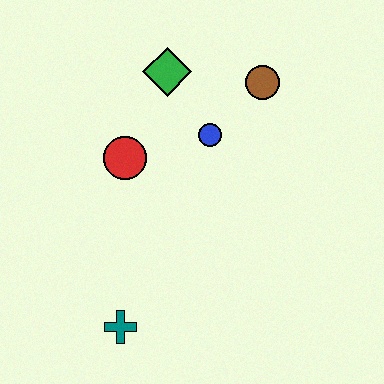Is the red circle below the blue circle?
Yes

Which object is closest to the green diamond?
The blue circle is closest to the green diamond.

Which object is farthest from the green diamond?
The teal cross is farthest from the green diamond.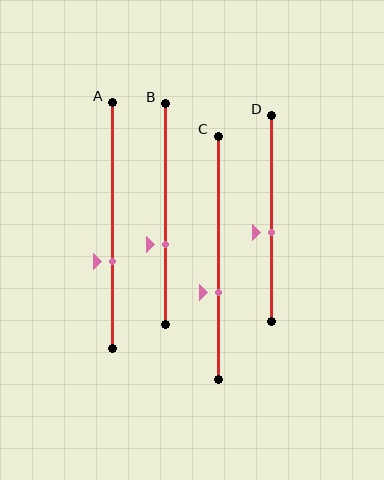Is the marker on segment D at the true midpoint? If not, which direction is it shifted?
No, the marker on segment D is shifted downward by about 7% of the segment length.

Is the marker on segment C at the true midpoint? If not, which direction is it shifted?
No, the marker on segment C is shifted downward by about 14% of the segment length.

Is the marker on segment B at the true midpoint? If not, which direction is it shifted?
No, the marker on segment B is shifted downward by about 14% of the segment length.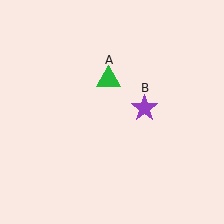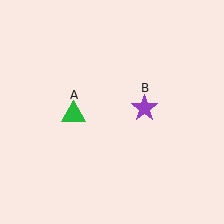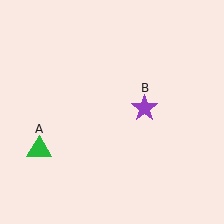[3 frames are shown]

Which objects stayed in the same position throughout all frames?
Purple star (object B) remained stationary.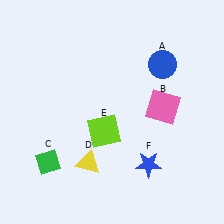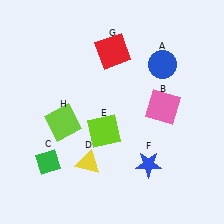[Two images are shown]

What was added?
A red square (G), a lime square (H) were added in Image 2.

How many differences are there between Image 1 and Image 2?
There are 2 differences between the two images.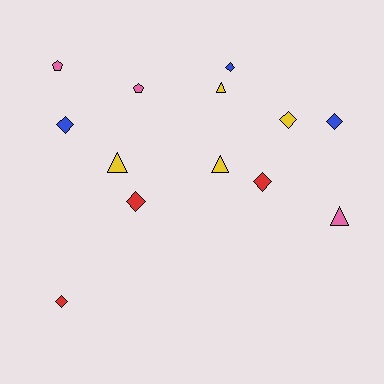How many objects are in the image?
There are 13 objects.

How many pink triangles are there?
There is 1 pink triangle.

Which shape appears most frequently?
Diamond, with 7 objects.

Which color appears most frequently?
Yellow, with 4 objects.